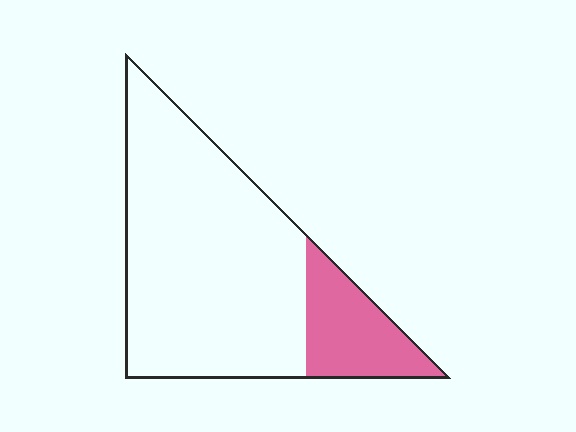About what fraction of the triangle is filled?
About one fifth (1/5).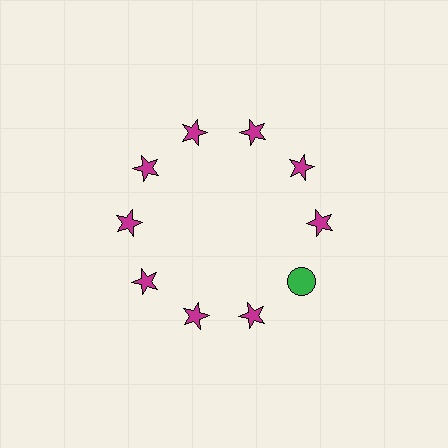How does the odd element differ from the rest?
It differs in both color (green instead of magenta) and shape (circle instead of star).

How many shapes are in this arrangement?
There are 10 shapes arranged in a ring pattern.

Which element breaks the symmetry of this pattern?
The green circle at roughly the 4 o'clock position breaks the symmetry. All other shapes are magenta stars.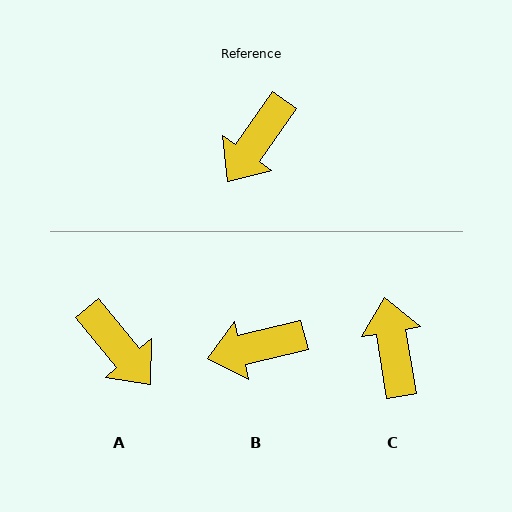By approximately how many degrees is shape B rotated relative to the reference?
Approximately 41 degrees clockwise.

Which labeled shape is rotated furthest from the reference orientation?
C, about 135 degrees away.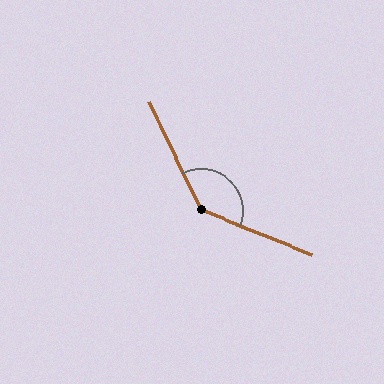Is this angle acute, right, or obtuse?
It is obtuse.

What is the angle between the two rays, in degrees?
Approximately 138 degrees.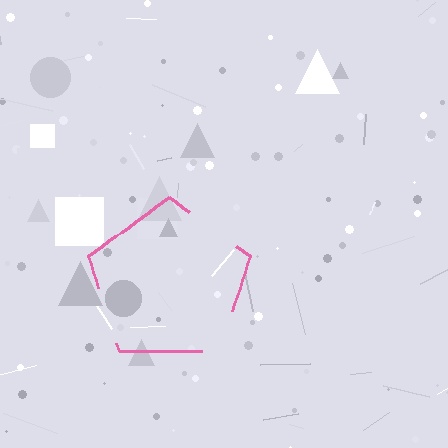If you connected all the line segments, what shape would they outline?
They would outline a pentagon.